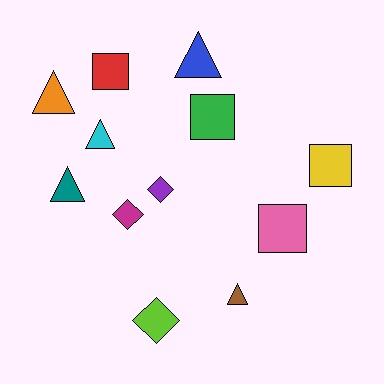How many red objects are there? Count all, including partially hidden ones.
There is 1 red object.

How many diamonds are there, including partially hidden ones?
There are 3 diamonds.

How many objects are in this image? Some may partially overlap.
There are 12 objects.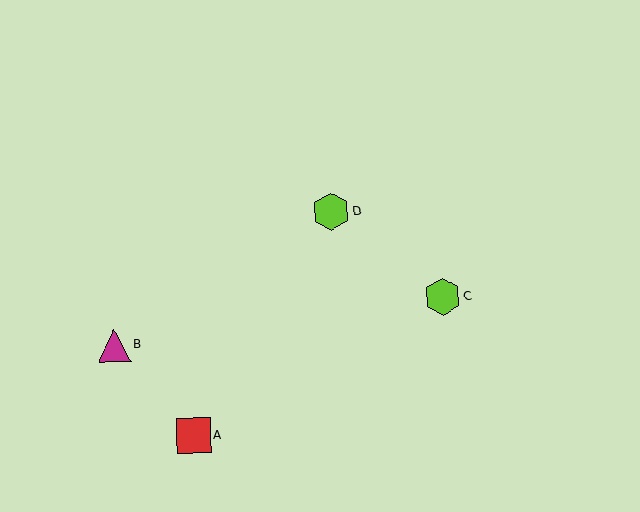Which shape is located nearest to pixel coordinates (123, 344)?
The magenta triangle (labeled B) at (114, 346) is nearest to that location.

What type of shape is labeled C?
Shape C is a lime hexagon.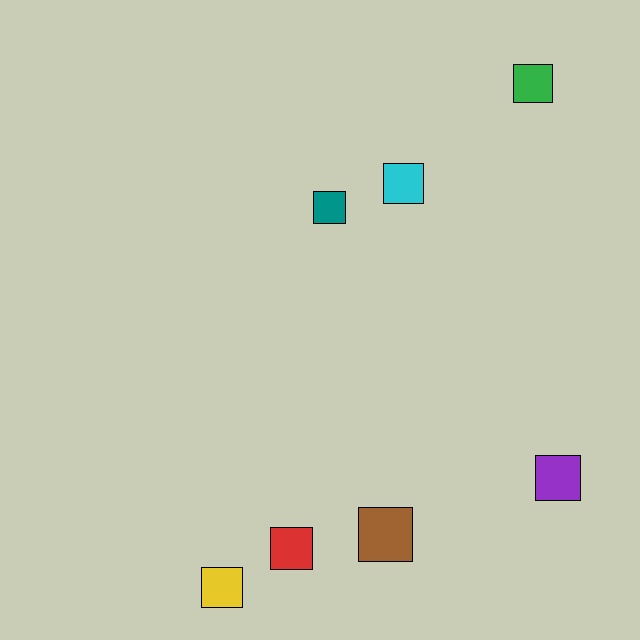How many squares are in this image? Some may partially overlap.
There are 7 squares.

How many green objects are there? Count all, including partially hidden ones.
There is 1 green object.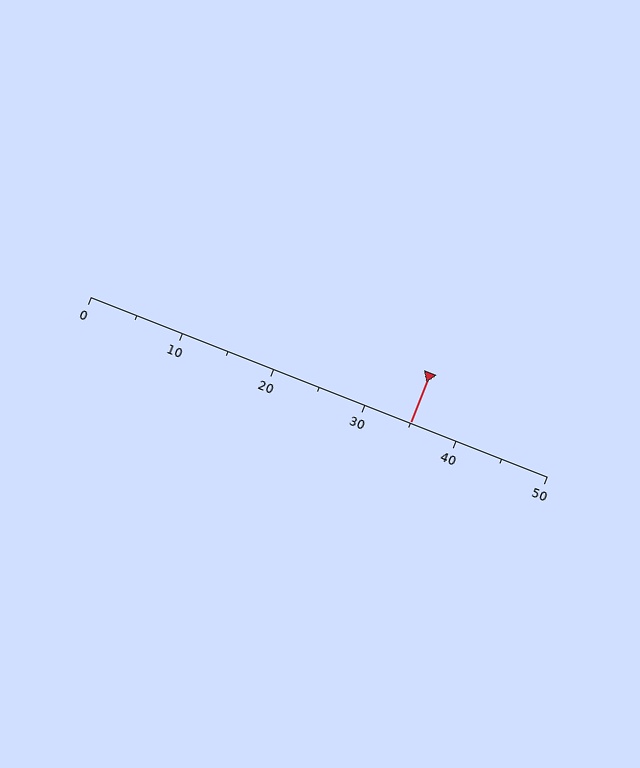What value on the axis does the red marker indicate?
The marker indicates approximately 35.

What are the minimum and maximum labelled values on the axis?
The axis runs from 0 to 50.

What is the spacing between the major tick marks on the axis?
The major ticks are spaced 10 apart.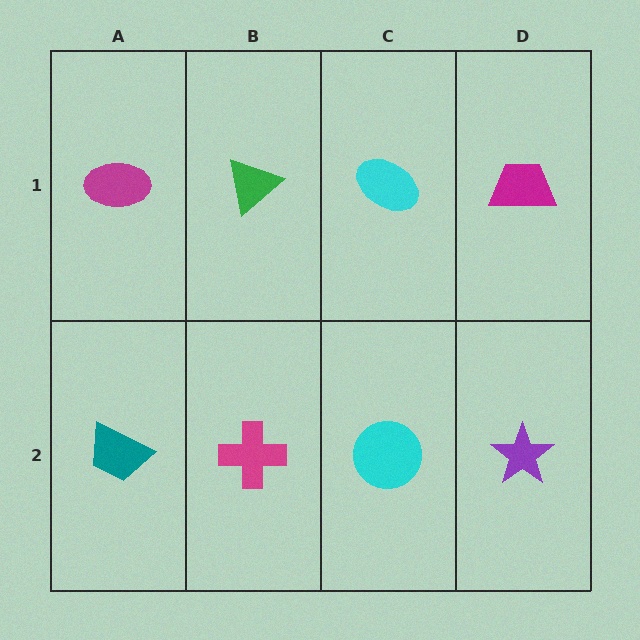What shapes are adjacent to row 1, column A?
A teal trapezoid (row 2, column A), a green triangle (row 1, column B).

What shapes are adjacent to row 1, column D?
A purple star (row 2, column D), a cyan ellipse (row 1, column C).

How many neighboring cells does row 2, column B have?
3.